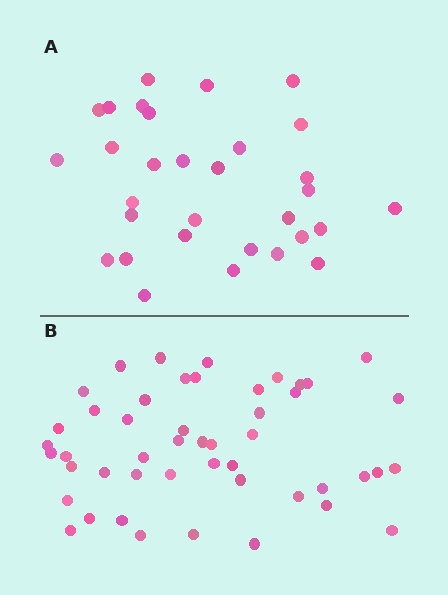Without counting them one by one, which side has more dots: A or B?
Region B (the bottom region) has more dots.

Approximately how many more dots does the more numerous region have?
Region B has approximately 15 more dots than region A.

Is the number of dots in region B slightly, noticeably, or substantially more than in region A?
Region B has substantially more. The ratio is roughly 1.5 to 1.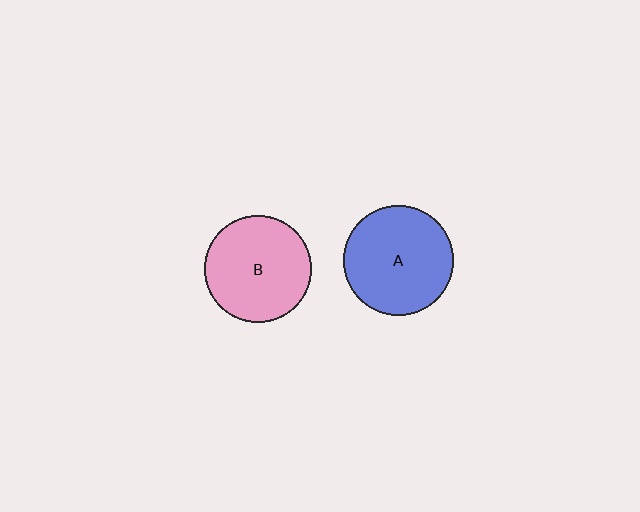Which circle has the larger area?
Circle A (blue).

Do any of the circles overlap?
No, none of the circles overlap.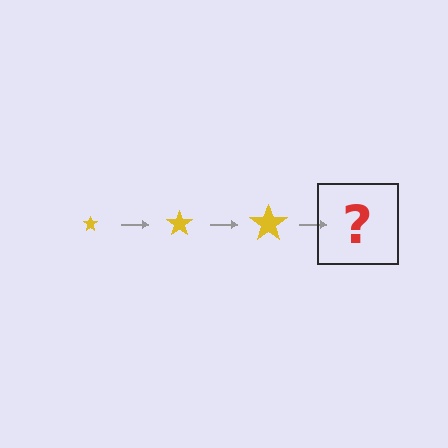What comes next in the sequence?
The next element should be a yellow star, larger than the previous one.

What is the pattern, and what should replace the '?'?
The pattern is that the star gets progressively larger each step. The '?' should be a yellow star, larger than the previous one.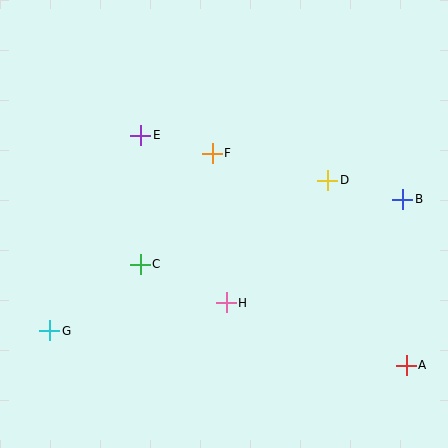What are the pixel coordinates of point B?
Point B is at (403, 199).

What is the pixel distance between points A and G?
The distance between A and G is 358 pixels.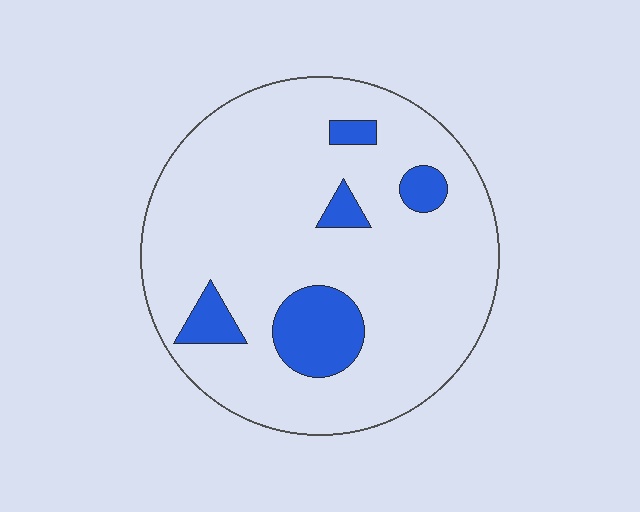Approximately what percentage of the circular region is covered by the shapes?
Approximately 15%.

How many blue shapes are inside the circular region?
5.